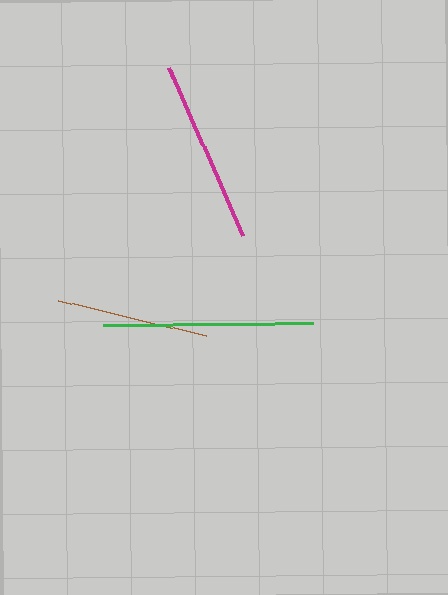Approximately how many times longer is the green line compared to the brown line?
The green line is approximately 1.4 times the length of the brown line.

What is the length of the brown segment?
The brown segment is approximately 153 pixels long.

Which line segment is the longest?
The green line is the longest at approximately 210 pixels.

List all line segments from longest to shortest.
From longest to shortest: green, magenta, brown.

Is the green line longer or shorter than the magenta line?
The green line is longer than the magenta line.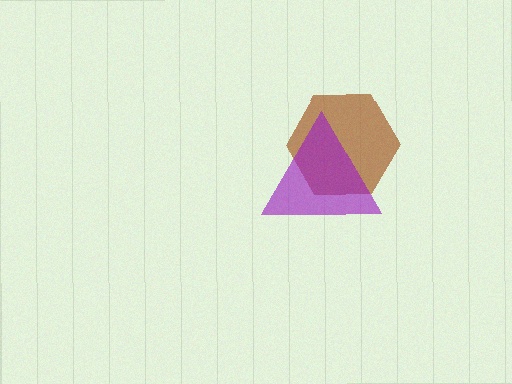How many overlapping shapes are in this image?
There are 2 overlapping shapes in the image.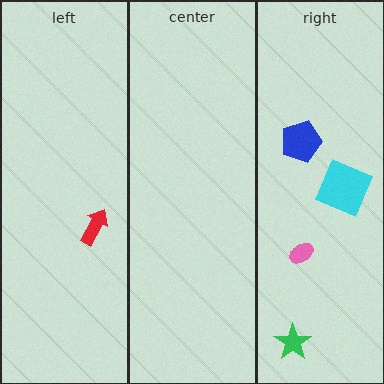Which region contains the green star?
The right region.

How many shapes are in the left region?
1.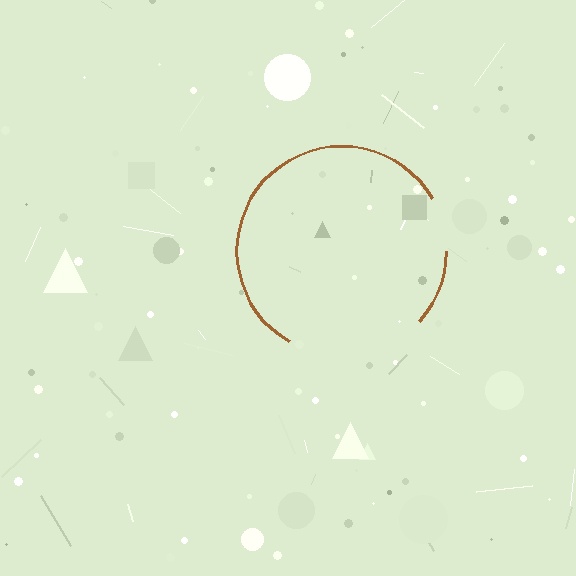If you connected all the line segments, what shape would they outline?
They would outline a circle.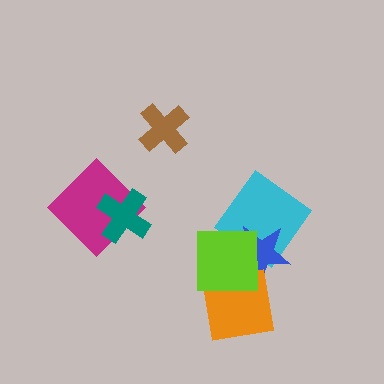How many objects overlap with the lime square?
3 objects overlap with the lime square.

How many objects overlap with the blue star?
2 objects overlap with the blue star.